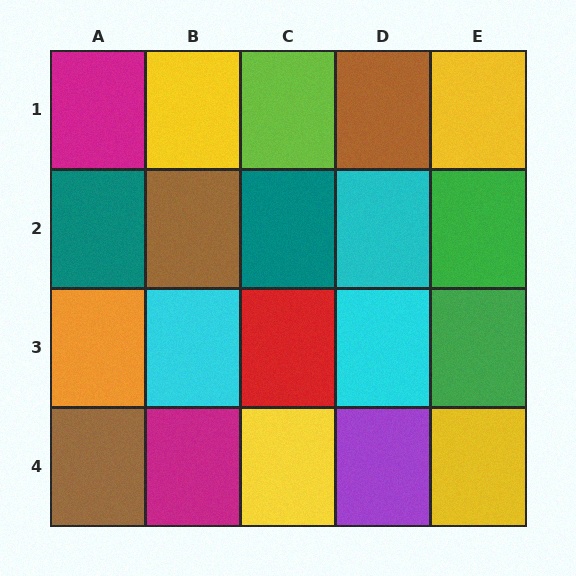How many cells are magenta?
2 cells are magenta.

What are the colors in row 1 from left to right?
Magenta, yellow, lime, brown, yellow.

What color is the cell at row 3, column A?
Orange.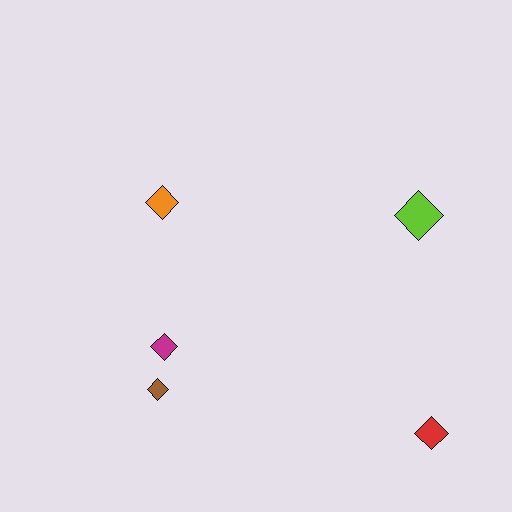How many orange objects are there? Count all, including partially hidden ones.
There is 1 orange object.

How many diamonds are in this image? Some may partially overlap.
There are 5 diamonds.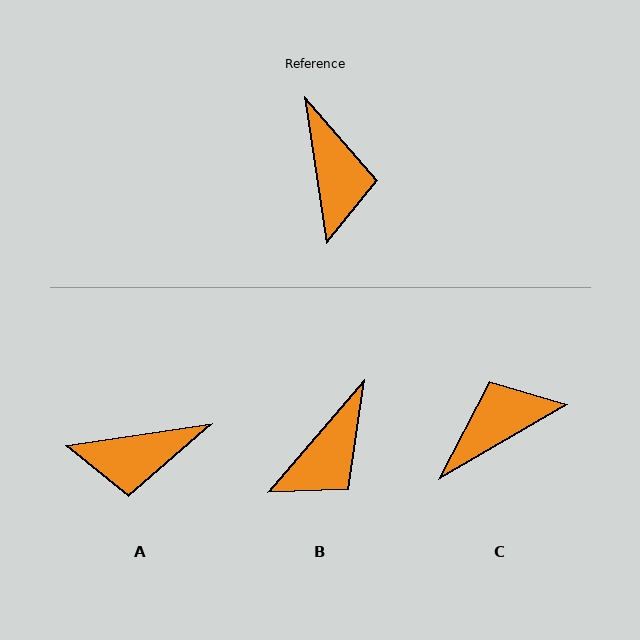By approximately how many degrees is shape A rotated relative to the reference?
Approximately 90 degrees clockwise.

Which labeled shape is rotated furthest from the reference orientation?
C, about 112 degrees away.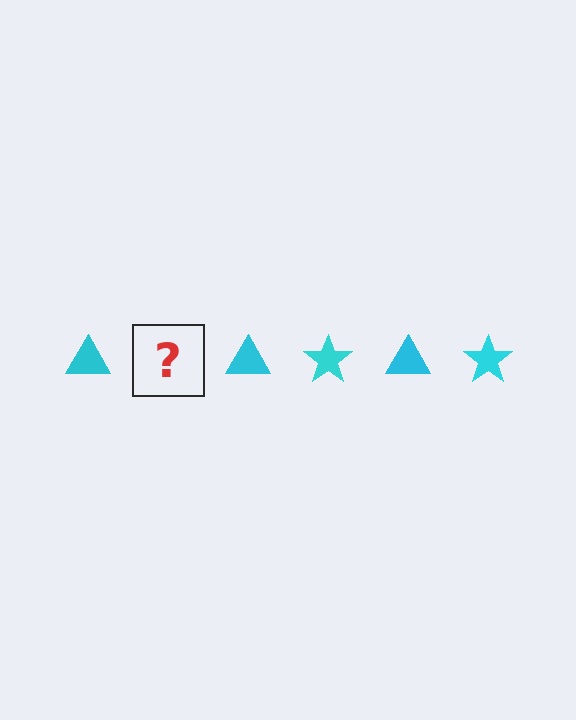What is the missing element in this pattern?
The missing element is a cyan star.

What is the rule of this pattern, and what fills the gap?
The rule is that the pattern cycles through triangle, star shapes in cyan. The gap should be filled with a cyan star.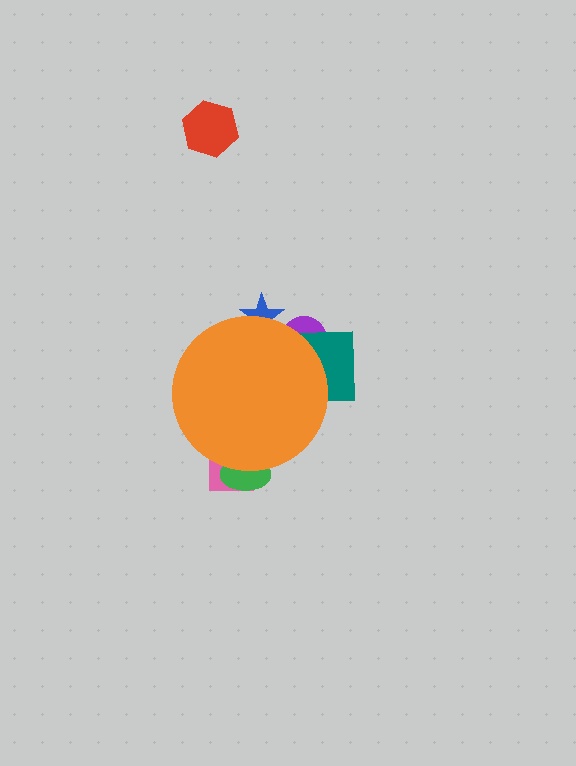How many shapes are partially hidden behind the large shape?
5 shapes are partially hidden.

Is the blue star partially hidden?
Yes, the blue star is partially hidden behind the orange circle.